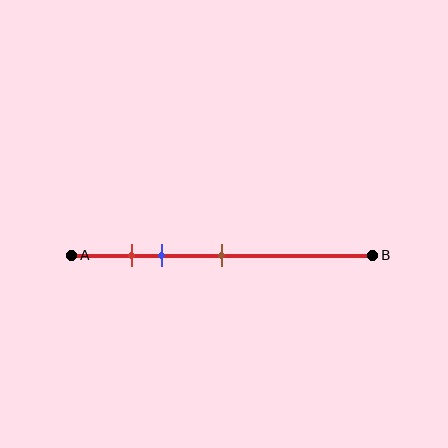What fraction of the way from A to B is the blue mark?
The blue mark is approximately 30% (0.3) of the way from A to B.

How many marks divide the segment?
There are 3 marks dividing the segment.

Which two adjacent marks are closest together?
The red and blue marks are the closest adjacent pair.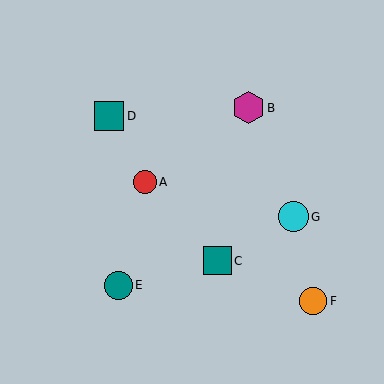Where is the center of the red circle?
The center of the red circle is at (145, 182).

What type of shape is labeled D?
Shape D is a teal square.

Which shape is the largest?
The magenta hexagon (labeled B) is the largest.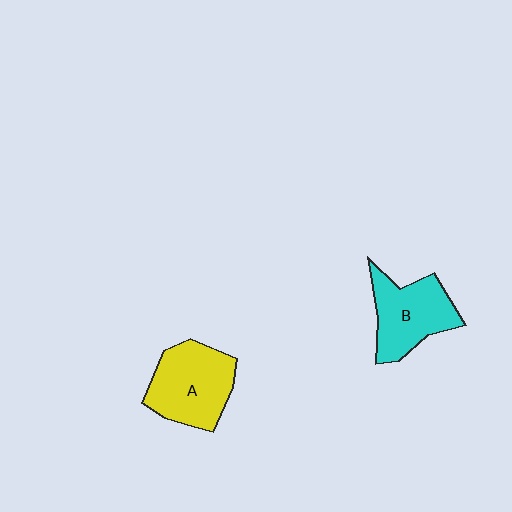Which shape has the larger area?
Shape A (yellow).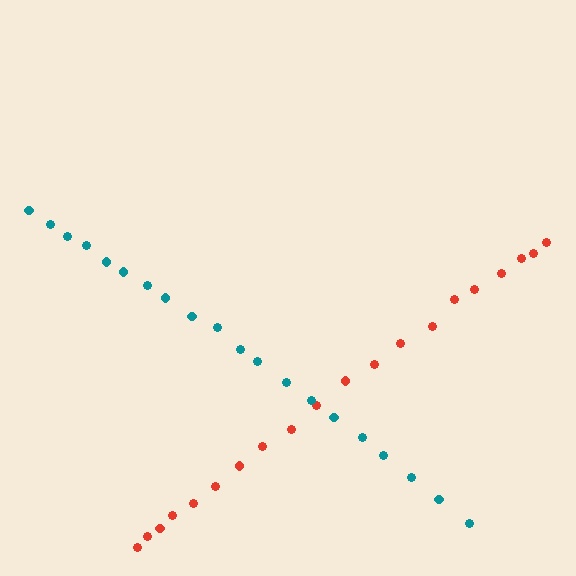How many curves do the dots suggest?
There are 2 distinct paths.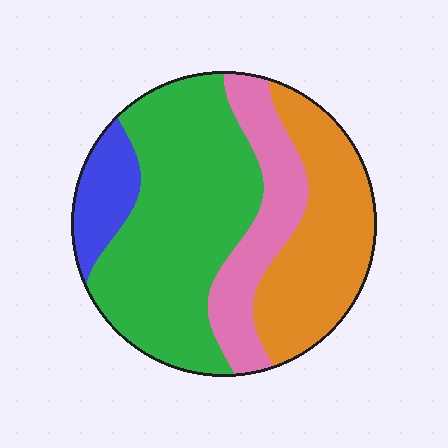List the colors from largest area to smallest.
From largest to smallest: green, orange, pink, blue.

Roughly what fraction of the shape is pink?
Pink covers around 20% of the shape.